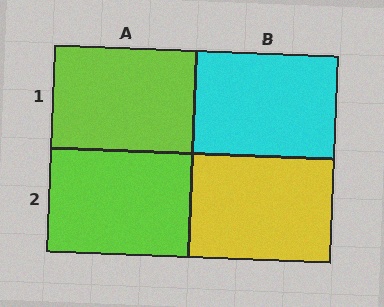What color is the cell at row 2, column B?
Yellow.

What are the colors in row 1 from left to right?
Lime, cyan.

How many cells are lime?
2 cells are lime.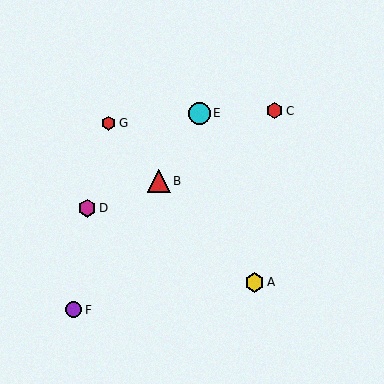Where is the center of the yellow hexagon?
The center of the yellow hexagon is at (255, 282).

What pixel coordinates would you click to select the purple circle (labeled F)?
Click at (74, 310) to select the purple circle F.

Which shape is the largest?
The red triangle (labeled B) is the largest.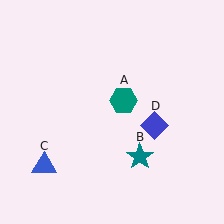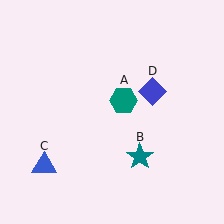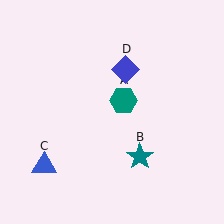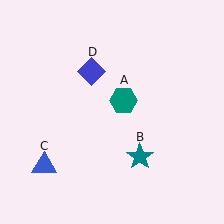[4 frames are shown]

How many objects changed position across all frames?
1 object changed position: blue diamond (object D).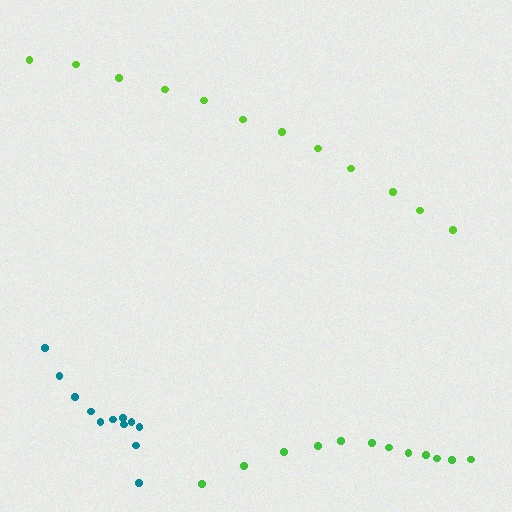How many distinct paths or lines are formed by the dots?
There are 3 distinct paths.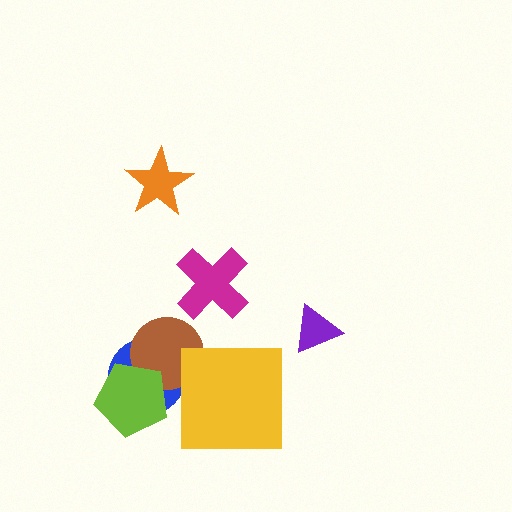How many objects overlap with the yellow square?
0 objects overlap with the yellow square.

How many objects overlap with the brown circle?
2 objects overlap with the brown circle.